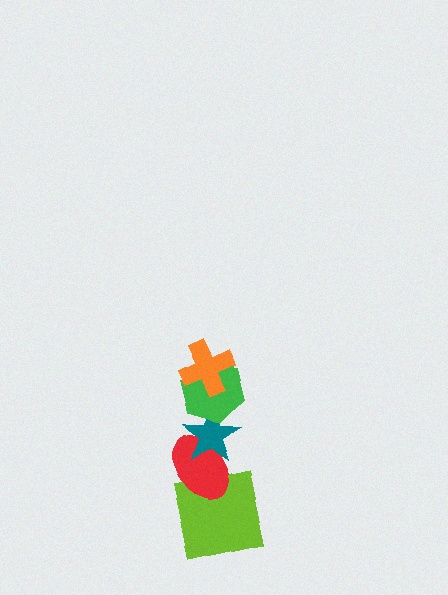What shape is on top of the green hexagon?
The orange cross is on top of the green hexagon.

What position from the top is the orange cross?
The orange cross is 1st from the top.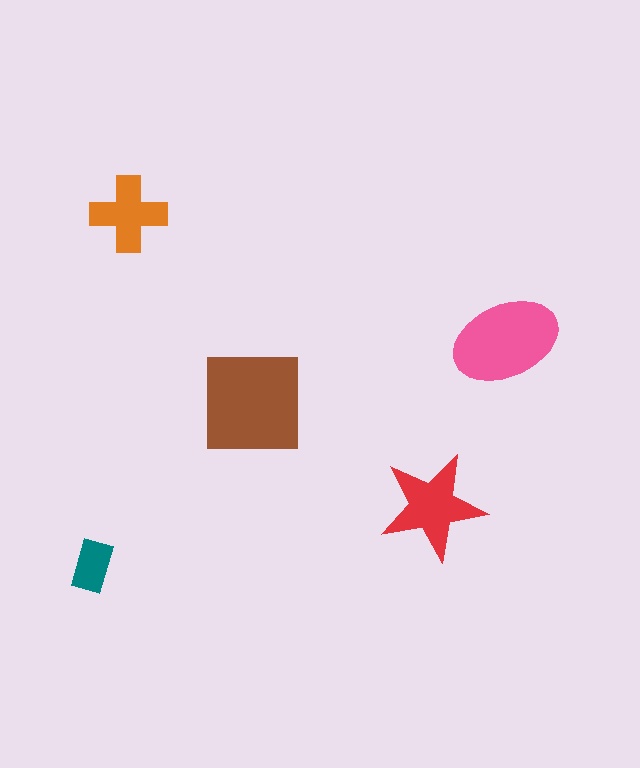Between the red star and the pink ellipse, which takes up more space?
The pink ellipse.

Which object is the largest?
The brown square.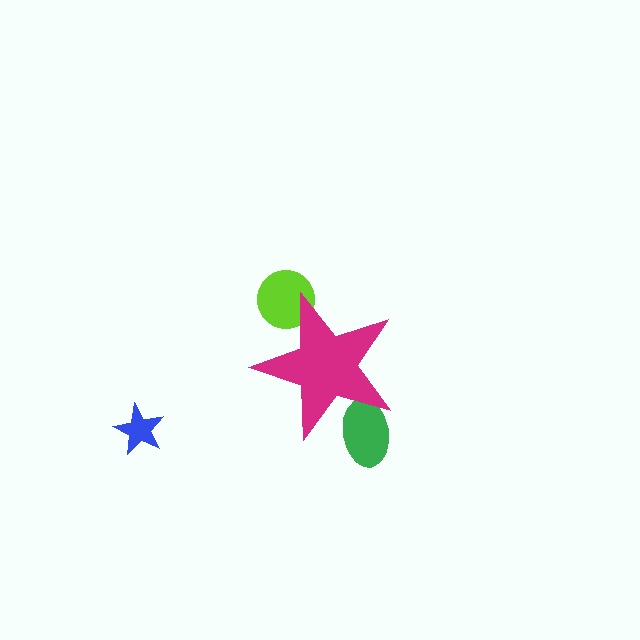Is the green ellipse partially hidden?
Yes, the green ellipse is partially hidden behind the magenta star.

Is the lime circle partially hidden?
Yes, the lime circle is partially hidden behind the magenta star.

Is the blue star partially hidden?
No, the blue star is fully visible.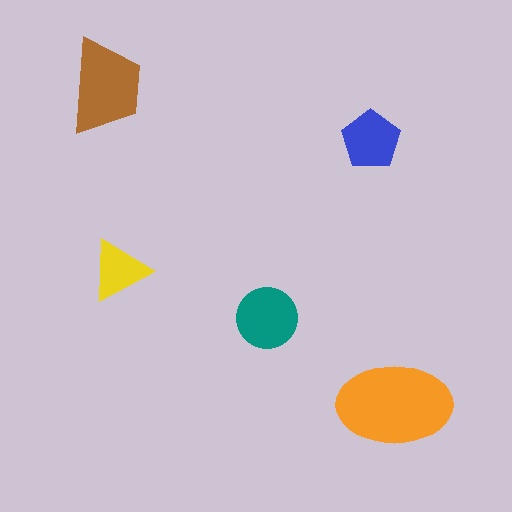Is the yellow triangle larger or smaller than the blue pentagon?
Smaller.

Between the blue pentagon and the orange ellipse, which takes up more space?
The orange ellipse.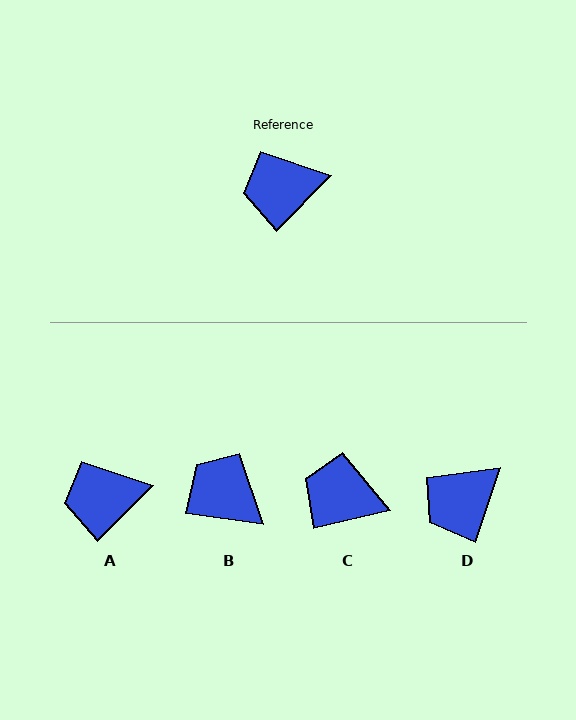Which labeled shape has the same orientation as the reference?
A.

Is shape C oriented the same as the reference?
No, it is off by about 32 degrees.